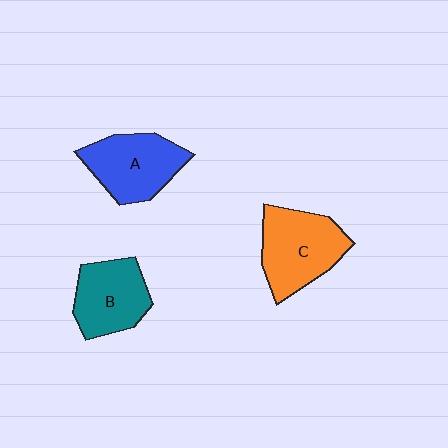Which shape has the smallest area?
Shape B (teal).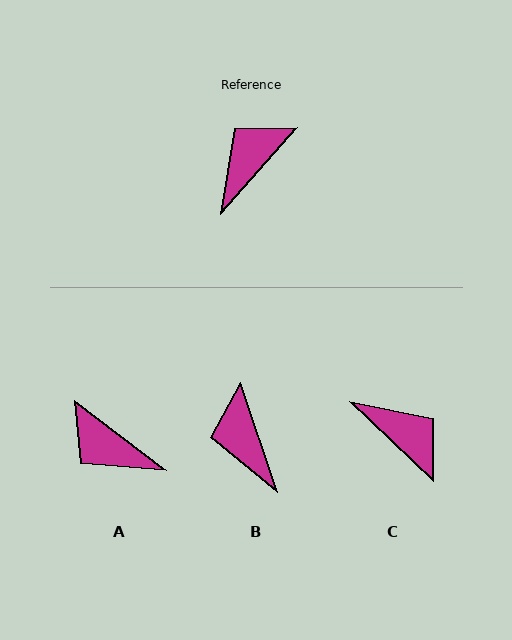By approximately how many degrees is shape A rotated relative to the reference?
Approximately 94 degrees counter-clockwise.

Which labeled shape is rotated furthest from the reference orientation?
A, about 94 degrees away.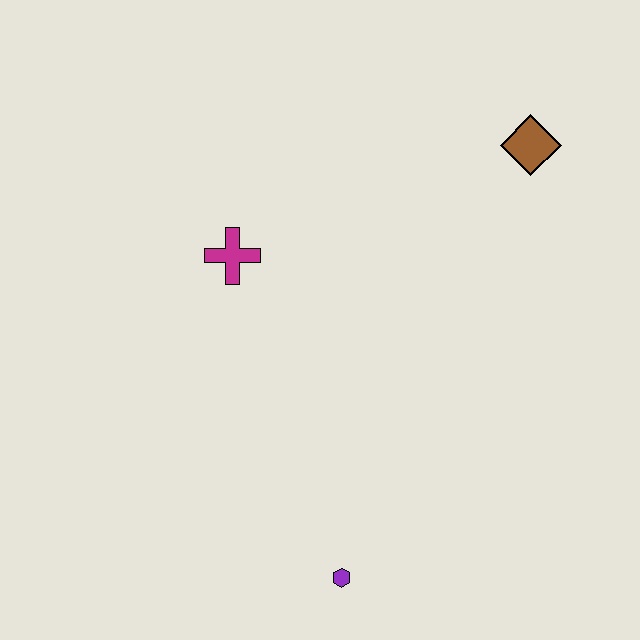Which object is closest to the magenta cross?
The brown diamond is closest to the magenta cross.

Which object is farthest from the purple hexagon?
The brown diamond is farthest from the purple hexagon.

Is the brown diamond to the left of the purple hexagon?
No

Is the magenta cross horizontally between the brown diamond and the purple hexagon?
No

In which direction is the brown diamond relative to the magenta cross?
The brown diamond is to the right of the magenta cross.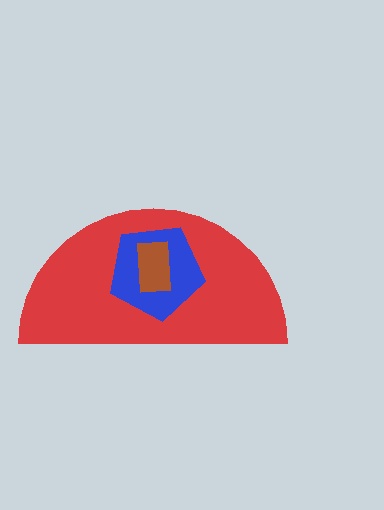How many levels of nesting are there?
3.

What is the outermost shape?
The red semicircle.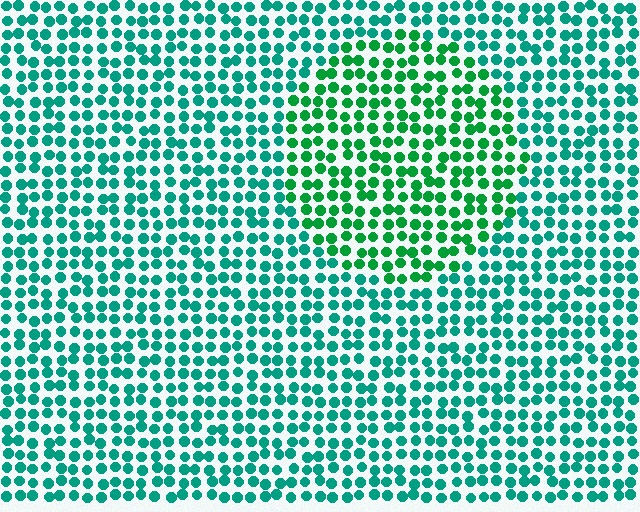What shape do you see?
I see a circle.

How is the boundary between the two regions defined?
The boundary is defined purely by a slight shift in hue (about 29 degrees). Spacing, size, and orientation are identical on both sides.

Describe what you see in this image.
The image is filled with small teal elements in a uniform arrangement. A circle-shaped region is visible where the elements are tinted to a slightly different hue, forming a subtle color boundary.